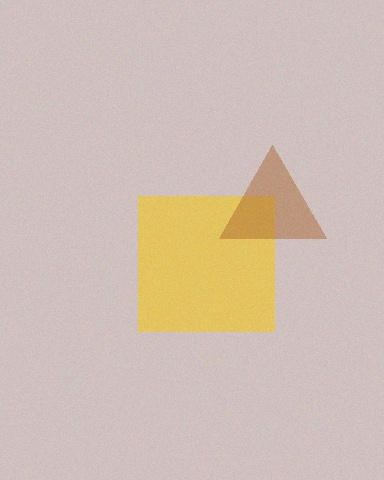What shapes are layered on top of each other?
The layered shapes are: a yellow square, a brown triangle.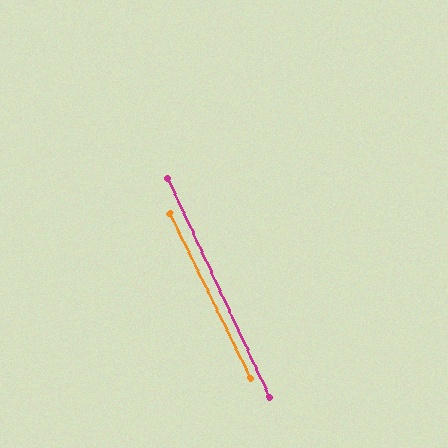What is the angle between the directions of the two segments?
Approximately 1 degree.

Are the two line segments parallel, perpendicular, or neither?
Parallel — their directions differ by only 1.1°.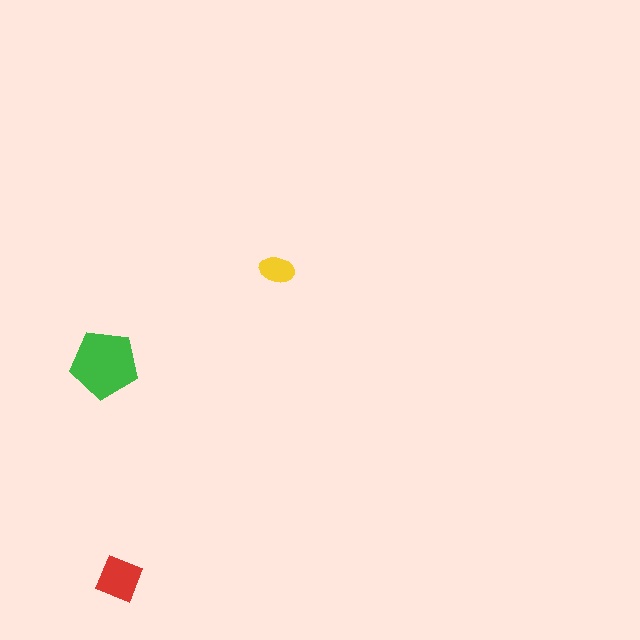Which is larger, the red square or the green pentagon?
The green pentagon.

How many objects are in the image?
There are 3 objects in the image.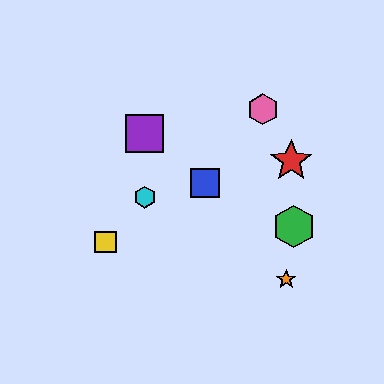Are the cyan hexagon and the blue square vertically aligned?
No, the cyan hexagon is at x≈145 and the blue square is at x≈205.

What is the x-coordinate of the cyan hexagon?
The cyan hexagon is at x≈145.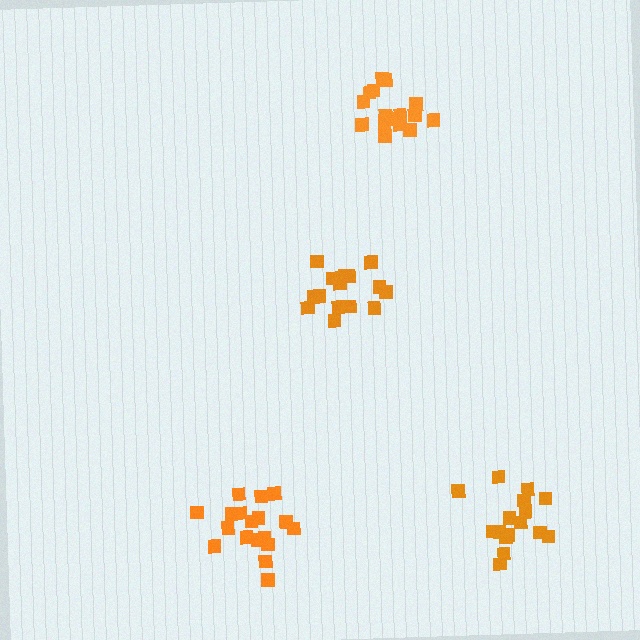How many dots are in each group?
Group 1: 16 dots, Group 2: 17 dots, Group 3: 18 dots, Group 4: 15 dots (66 total).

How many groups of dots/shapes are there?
There are 4 groups.